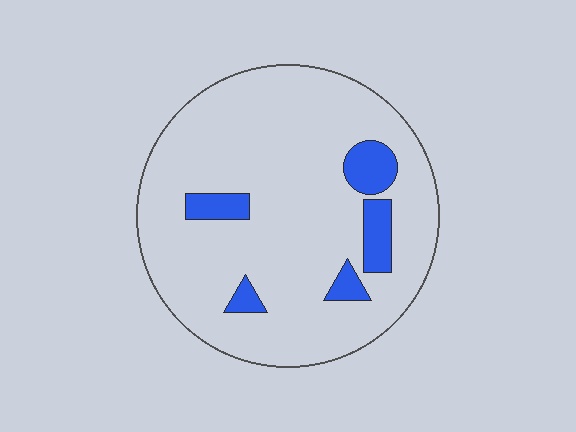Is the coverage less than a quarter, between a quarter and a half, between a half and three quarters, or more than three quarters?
Less than a quarter.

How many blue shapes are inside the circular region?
5.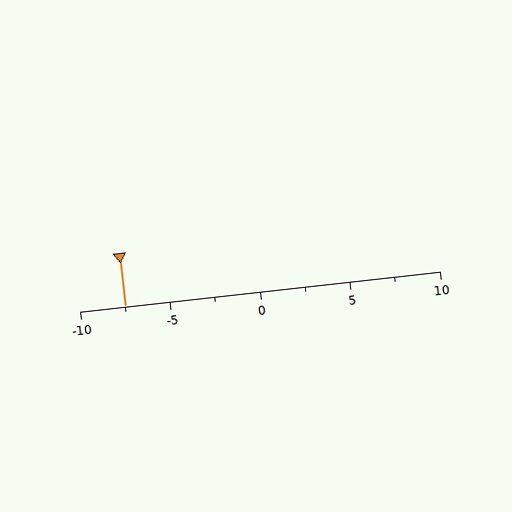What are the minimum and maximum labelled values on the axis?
The axis runs from -10 to 10.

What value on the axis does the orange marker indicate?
The marker indicates approximately -7.5.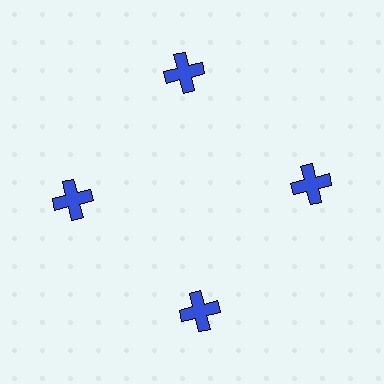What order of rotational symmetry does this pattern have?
This pattern has 4-fold rotational symmetry.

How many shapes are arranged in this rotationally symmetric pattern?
There are 4 shapes, arranged in 4 groups of 1.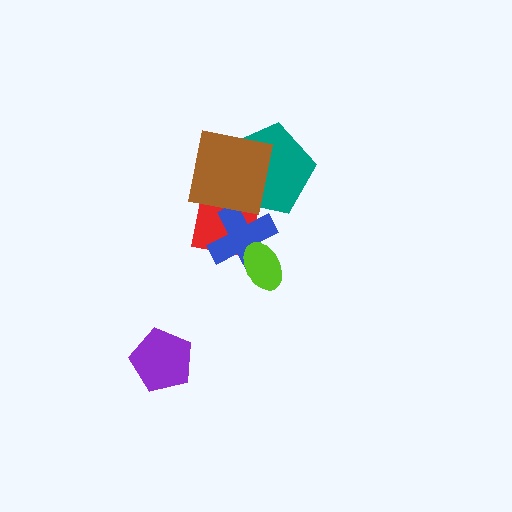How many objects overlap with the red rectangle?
3 objects overlap with the red rectangle.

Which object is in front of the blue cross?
The lime ellipse is in front of the blue cross.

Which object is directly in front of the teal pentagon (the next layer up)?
The red rectangle is directly in front of the teal pentagon.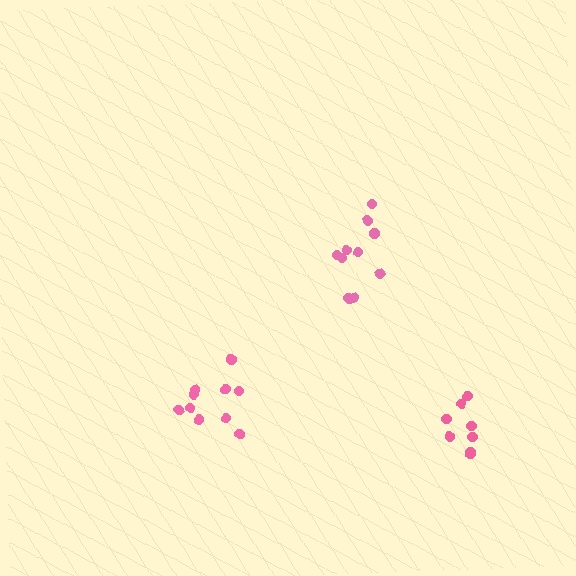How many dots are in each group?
Group 1: 10 dots, Group 2: 10 dots, Group 3: 8 dots (28 total).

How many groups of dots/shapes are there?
There are 3 groups.